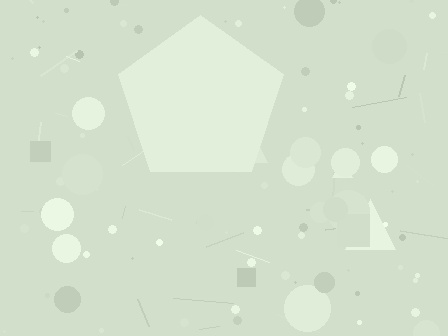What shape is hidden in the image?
A pentagon is hidden in the image.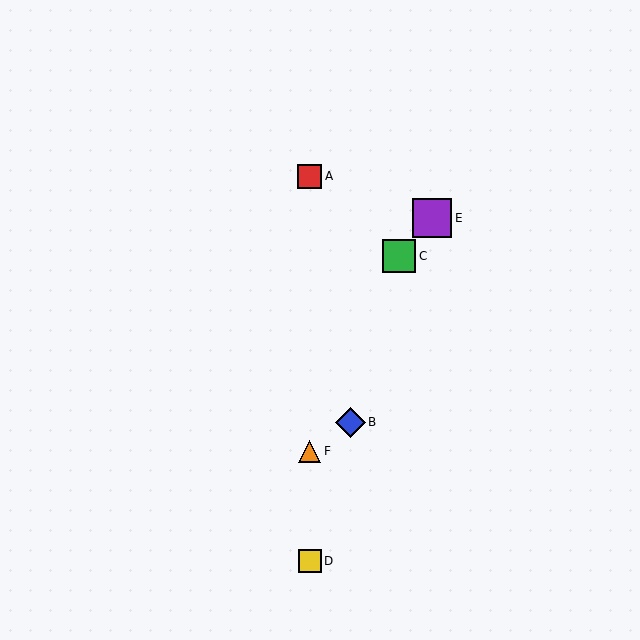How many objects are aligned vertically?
3 objects (A, D, F) are aligned vertically.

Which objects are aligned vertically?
Objects A, D, F are aligned vertically.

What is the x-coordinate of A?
Object A is at x≈310.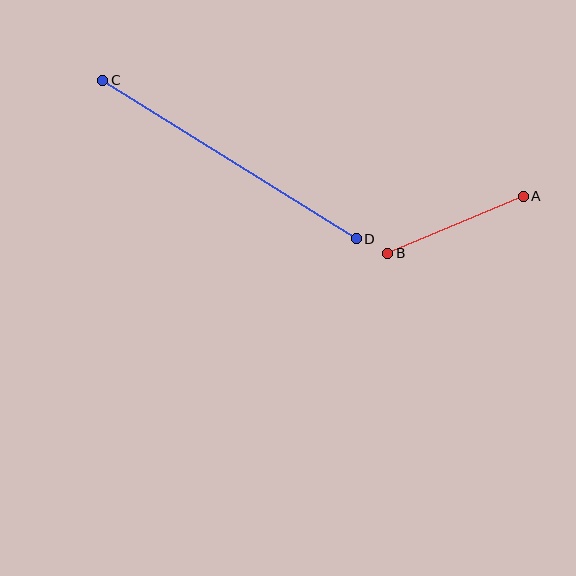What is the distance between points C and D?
The distance is approximately 299 pixels.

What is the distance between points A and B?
The distance is approximately 147 pixels.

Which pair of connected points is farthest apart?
Points C and D are farthest apart.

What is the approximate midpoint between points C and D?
The midpoint is at approximately (229, 160) pixels.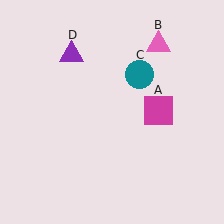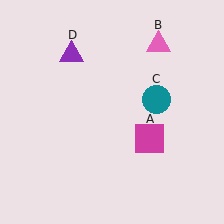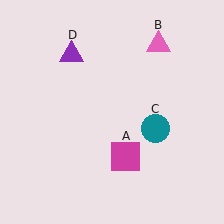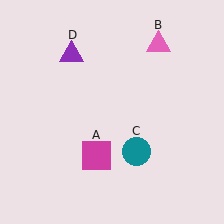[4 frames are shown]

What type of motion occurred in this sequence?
The magenta square (object A), teal circle (object C) rotated clockwise around the center of the scene.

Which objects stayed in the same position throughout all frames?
Pink triangle (object B) and purple triangle (object D) remained stationary.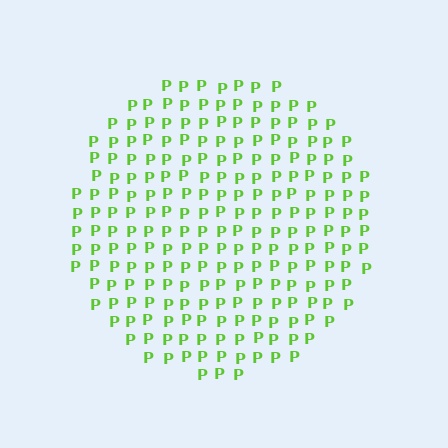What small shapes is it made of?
It is made of small letter P's.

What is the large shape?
The large shape is a circle.